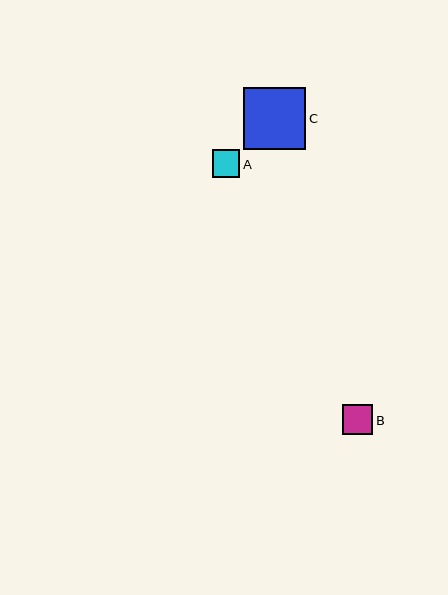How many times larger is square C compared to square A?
Square C is approximately 2.3 times the size of square A.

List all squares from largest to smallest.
From largest to smallest: C, B, A.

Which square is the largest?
Square C is the largest with a size of approximately 62 pixels.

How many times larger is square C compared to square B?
Square C is approximately 2.0 times the size of square B.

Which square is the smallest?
Square A is the smallest with a size of approximately 27 pixels.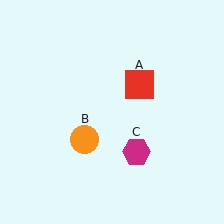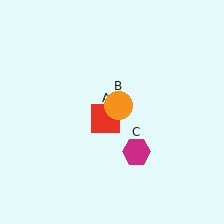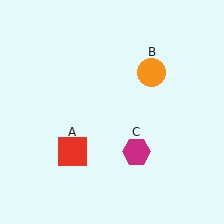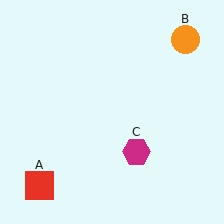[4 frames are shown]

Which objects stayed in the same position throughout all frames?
Magenta hexagon (object C) remained stationary.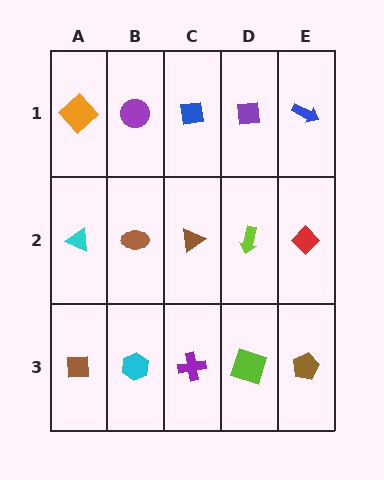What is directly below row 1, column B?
A brown ellipse.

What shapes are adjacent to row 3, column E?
A red diamond (row 2, column E), a lime square (row 3, column D).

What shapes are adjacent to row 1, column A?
A cyan triangle (row 2, column A), a purple circle (row 1, column B).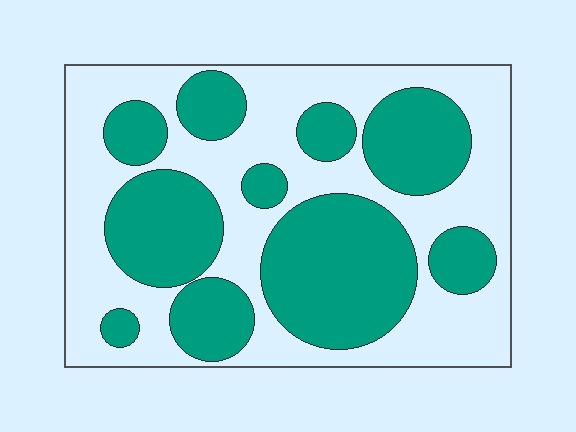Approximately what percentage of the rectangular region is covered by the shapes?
Approximately 45%.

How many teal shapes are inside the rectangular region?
10.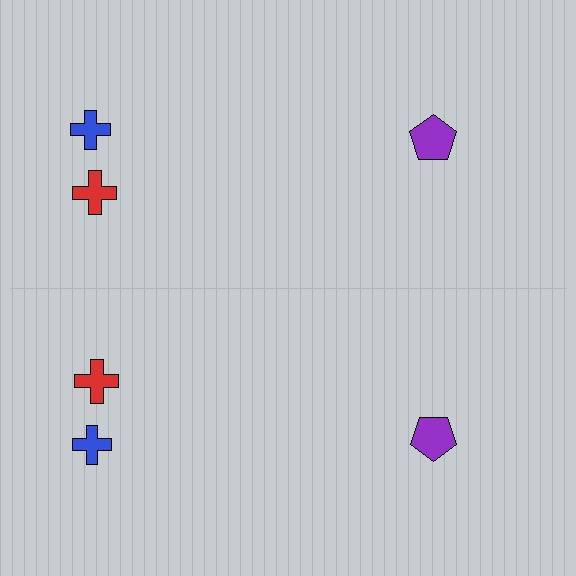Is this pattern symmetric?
Yes, this pattern has bilateral (reflection) symmetry.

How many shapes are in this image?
There are 6 shapes in this image.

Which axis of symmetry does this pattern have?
The pattern has a horizontal axis of symmetry running through the center of the image.